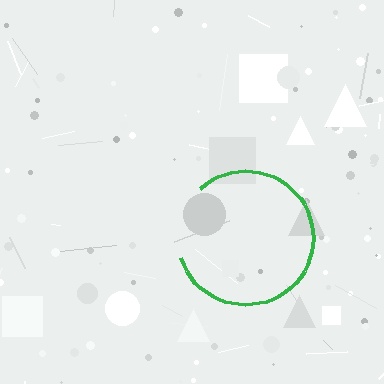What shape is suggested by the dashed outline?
The dashed outline suggests a circle.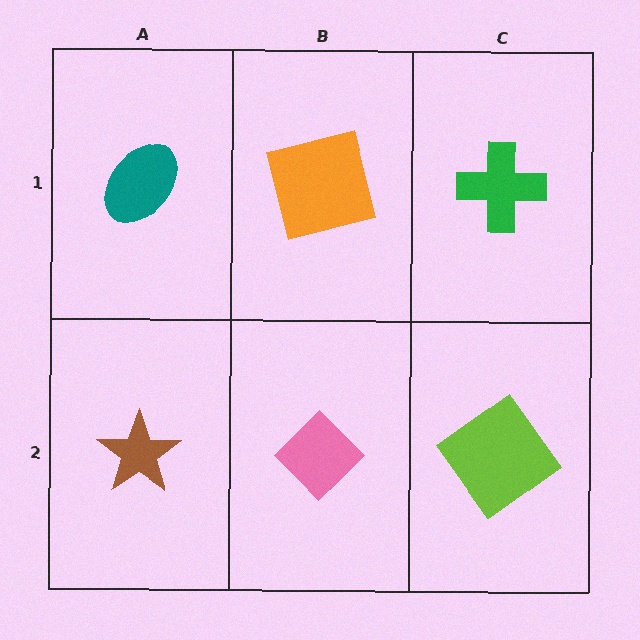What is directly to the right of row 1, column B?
A green cross.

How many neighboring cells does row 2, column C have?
2.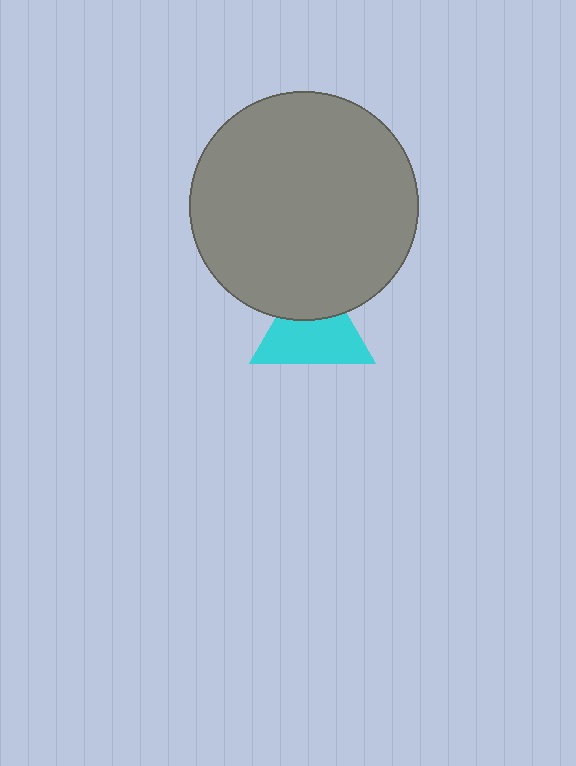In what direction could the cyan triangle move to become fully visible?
The cyan triangle could move down. That would shift it out from behind the gray circle entirely.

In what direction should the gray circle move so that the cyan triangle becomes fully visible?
The gray circle should move up. That is the shortest direction to clear the overlap and leave the cyan triangle fully visible.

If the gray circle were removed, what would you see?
You would see the complete cyan triangle.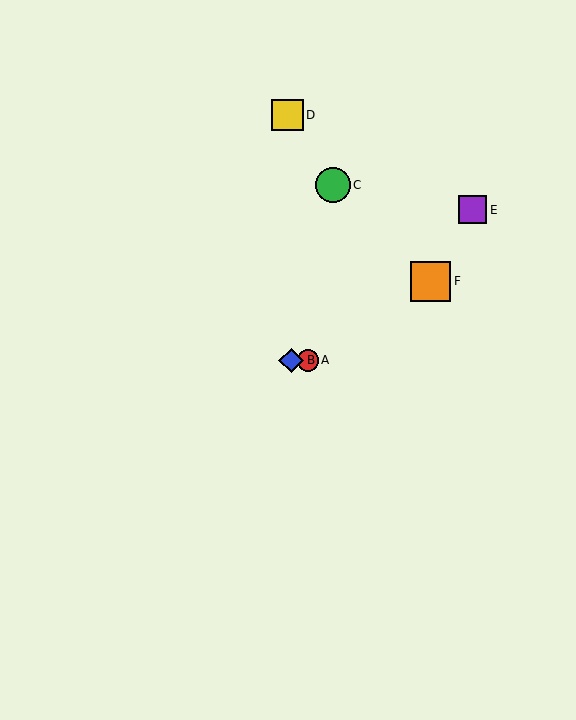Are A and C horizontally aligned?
No, A is at y≈360 and C is at y≈185.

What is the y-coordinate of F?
Object F is at y≈281.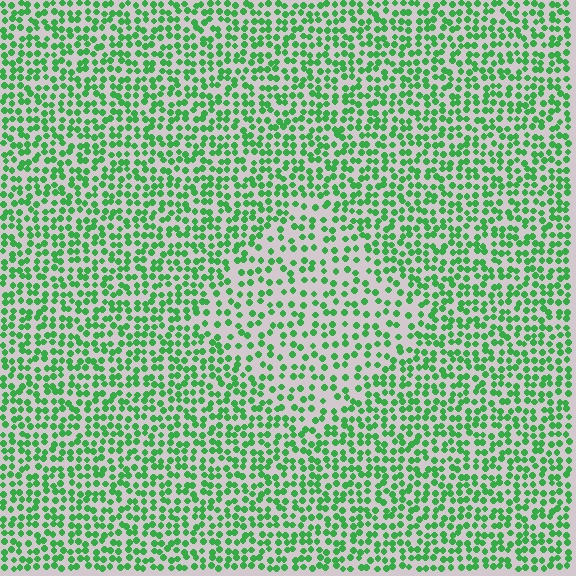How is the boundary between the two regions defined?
The boundary is defined by a change in element density (approximately 1.6x ratio). All elements are the same color, size, and shape.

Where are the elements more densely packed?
The elements are more densely packed outside the diamond boundary.